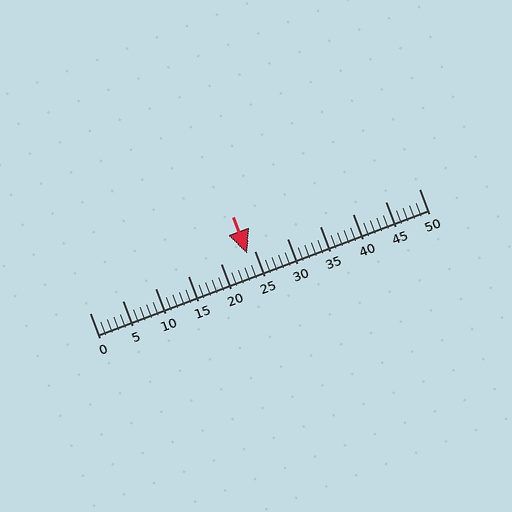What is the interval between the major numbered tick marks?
The major tick marks are spaced 5 units apart.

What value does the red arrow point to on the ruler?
The red arrow points to approximately 24.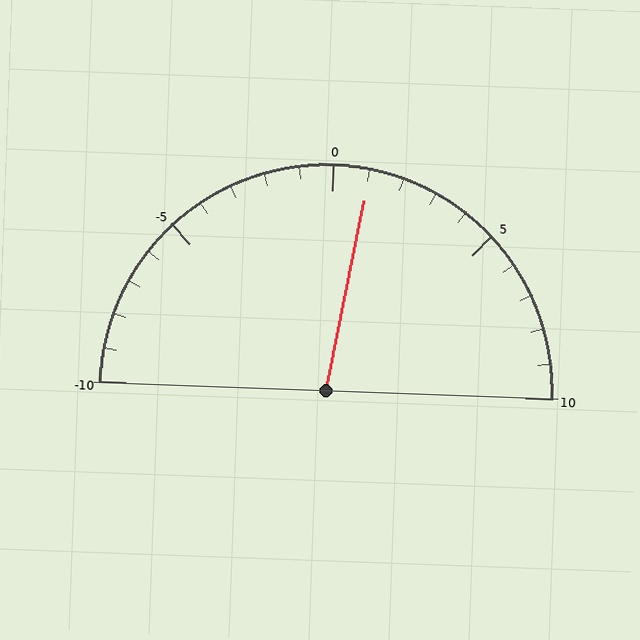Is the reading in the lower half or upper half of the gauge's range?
The reading is in the upper half of the range (-10 to 10).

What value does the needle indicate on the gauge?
The needle indicates approximately 1.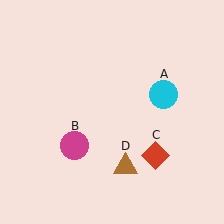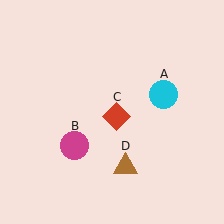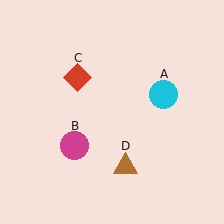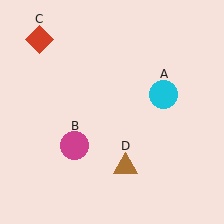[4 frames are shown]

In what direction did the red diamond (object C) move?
The red diamond (object C) moved up and to the left.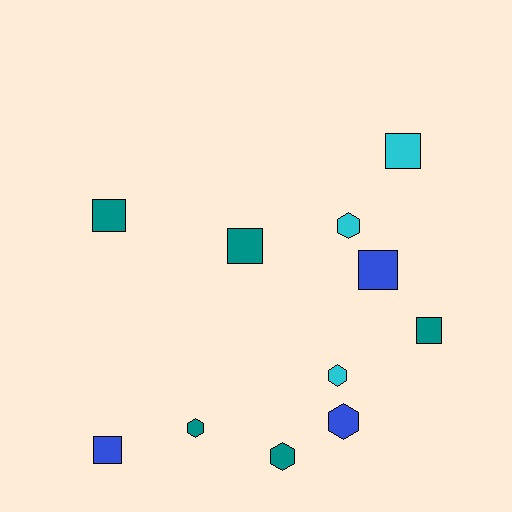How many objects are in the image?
There are 11 objects.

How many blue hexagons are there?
There is 1 blue hexagon.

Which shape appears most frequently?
Square, with 6 objects.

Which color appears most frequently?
Teal, with 5 objects.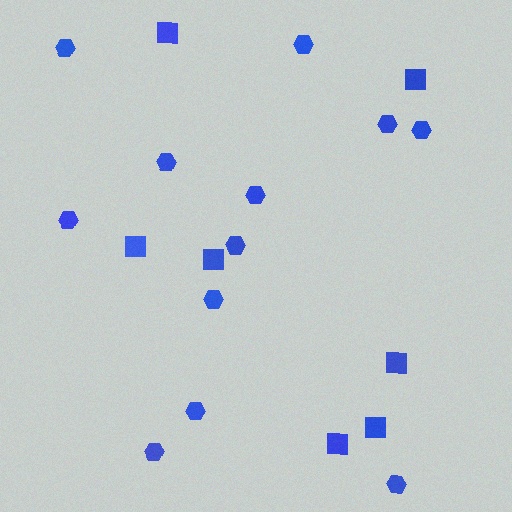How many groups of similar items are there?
There are 2 groups: one group of squares (7) and one group of hexagons (12).